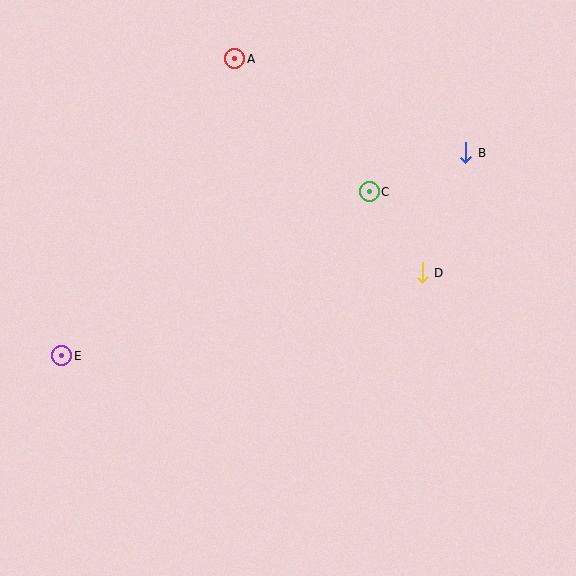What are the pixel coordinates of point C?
Point C is at (369, 192).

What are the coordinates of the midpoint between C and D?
The midpoint between C and D is at (396, 232).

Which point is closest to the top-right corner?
Point B is closest to the top-right corner.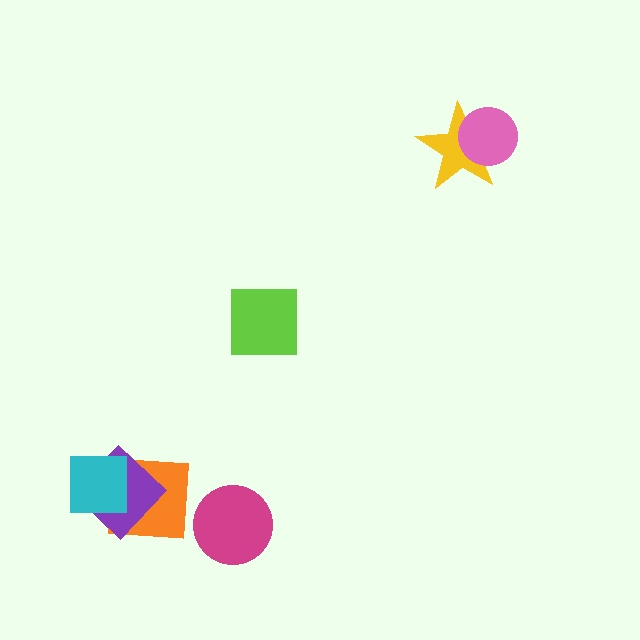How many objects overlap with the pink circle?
1 object overlaps with the pink circle.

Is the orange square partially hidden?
Yes, it is partially covered by another shape.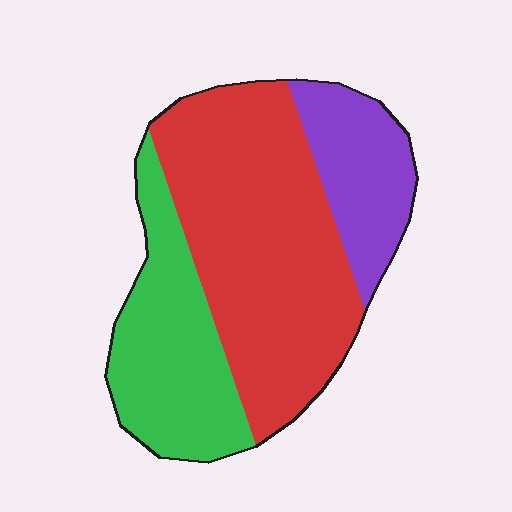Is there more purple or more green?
Green.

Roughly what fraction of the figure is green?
Green takes up between a sixth and a third of the figure.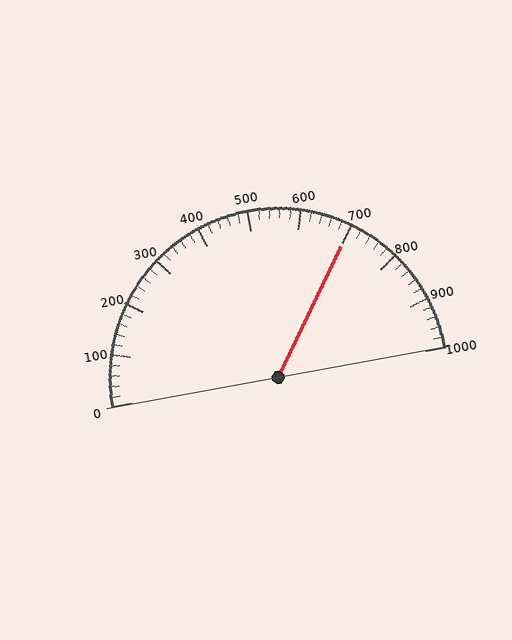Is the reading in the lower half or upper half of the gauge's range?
The reading is in the upper half of the range (0 to 1000).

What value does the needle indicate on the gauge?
The needle indicates approximately 700.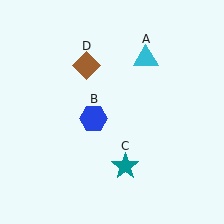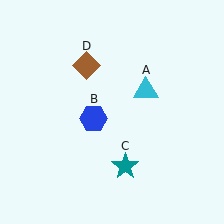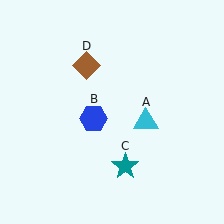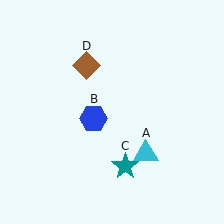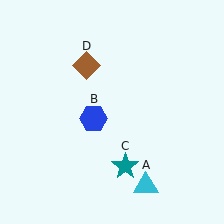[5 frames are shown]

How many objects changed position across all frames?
1 object changed position: cyan triangle (object A).